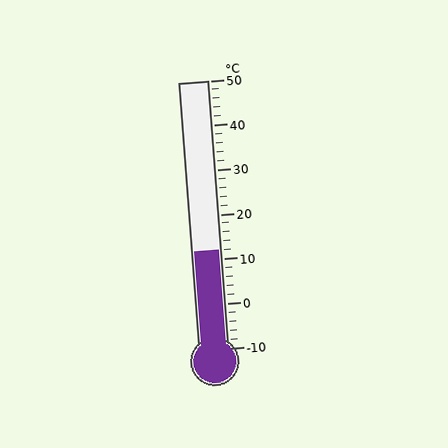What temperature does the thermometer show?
The thermometer shows approximately 12°C.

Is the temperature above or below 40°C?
The temperature is below 40°C.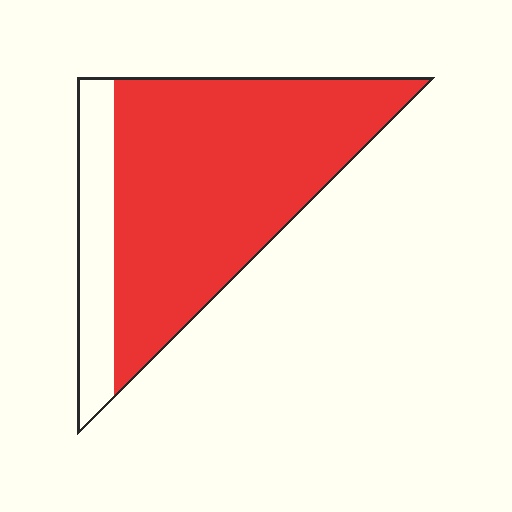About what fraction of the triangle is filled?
About four fifths (4/5).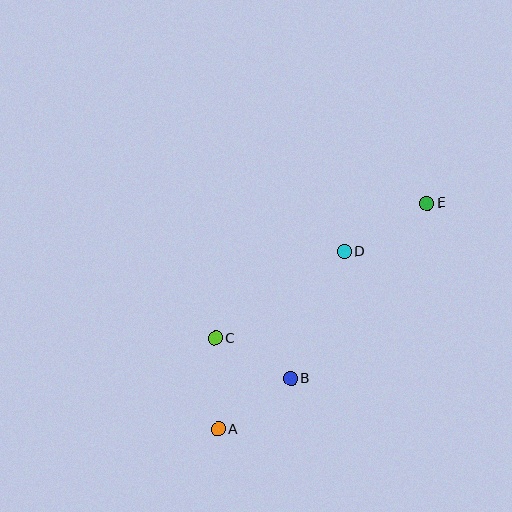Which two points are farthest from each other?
Points A and E are farthest from each other.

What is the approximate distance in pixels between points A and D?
The distance between A and D is approximately 218 pixels.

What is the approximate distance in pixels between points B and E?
The distance between B and E is approximately 222 pixels.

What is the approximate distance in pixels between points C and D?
The distance between C and D is approximately 156 pixels.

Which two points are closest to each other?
Points B and C are closest to each other.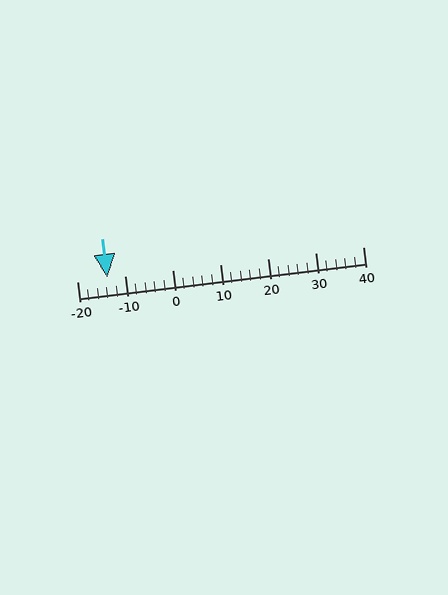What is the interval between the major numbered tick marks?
The major tick marks are spaced 10 units apart.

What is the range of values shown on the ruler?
The ruler shows values from -20 to 40.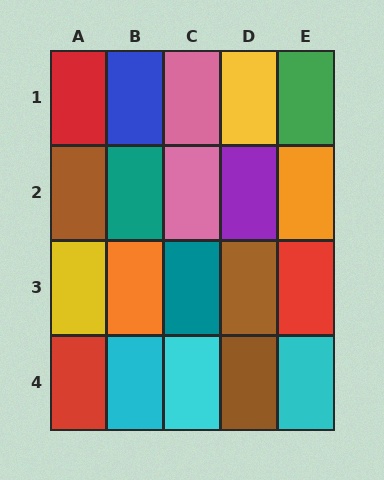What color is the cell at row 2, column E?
Orange.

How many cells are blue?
1 cell is blue.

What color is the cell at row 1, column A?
Red.